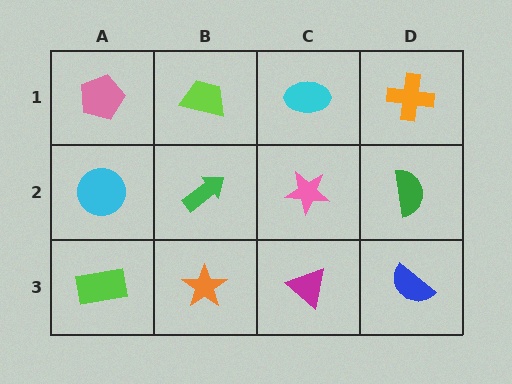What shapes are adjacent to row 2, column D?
An orange cross (row 1, column D), a blue semicircle (row 3, column D), a pink star (row 2, column C).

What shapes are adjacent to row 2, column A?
A pink pentagon (row 1, column A), a lime rectangle (row 3, column A), a green arrow (row 2, column B).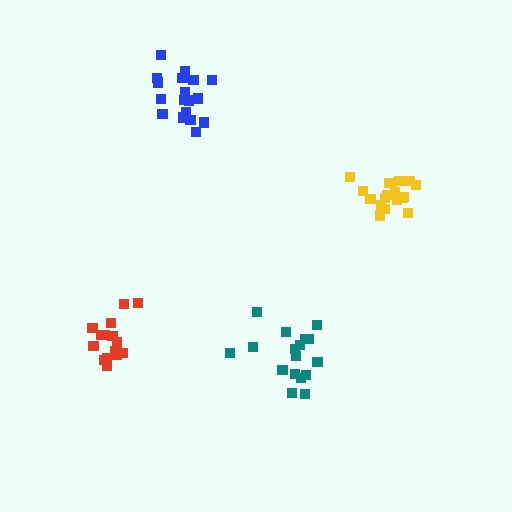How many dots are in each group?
Group 1: 18 dots, Group 2: 16 dots, Group 3: 17 dots, Group 4: 18 dots (69 total).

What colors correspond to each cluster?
The clusters are colored: yellow, red, teal, blue.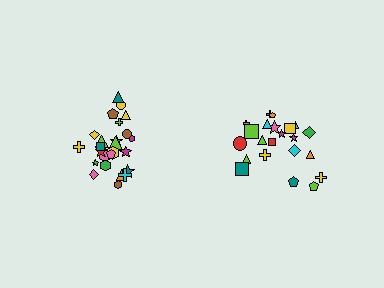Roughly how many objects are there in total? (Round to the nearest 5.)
Roughly 45 objects in total.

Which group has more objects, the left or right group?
The left group.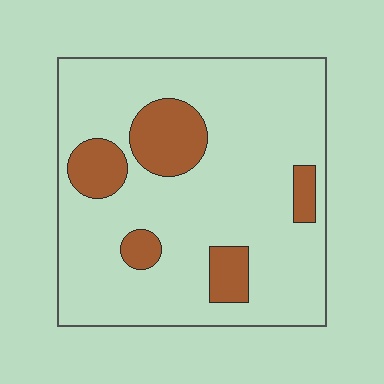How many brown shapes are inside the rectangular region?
5.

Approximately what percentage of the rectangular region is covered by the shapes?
Approximately 20%.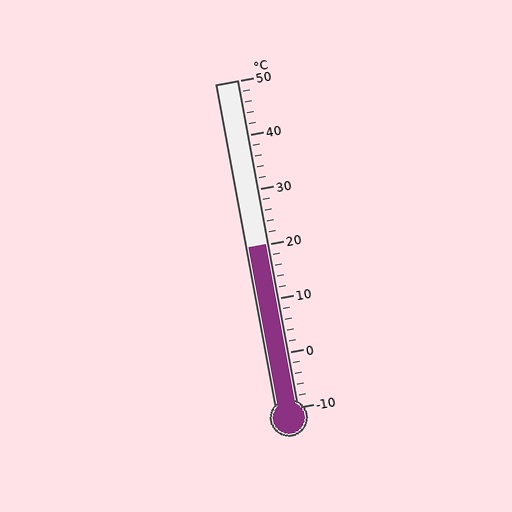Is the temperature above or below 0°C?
The temperature is above 0°C.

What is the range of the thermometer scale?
The thermometer scale ranges from -10°C to 50°C.